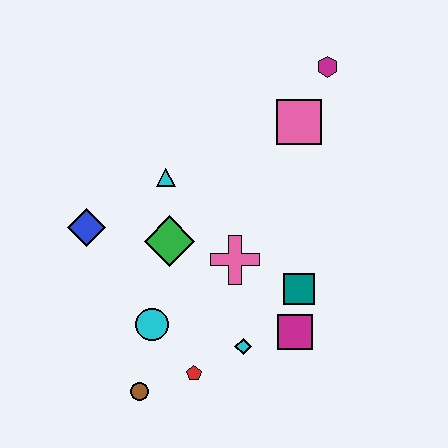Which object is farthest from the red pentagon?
The magenta hexagon is farthest from the red pentagon.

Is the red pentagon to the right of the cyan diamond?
No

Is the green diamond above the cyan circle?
Yes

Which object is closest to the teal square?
The magenta square is closest to the teal square.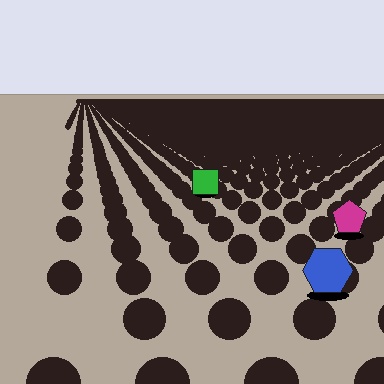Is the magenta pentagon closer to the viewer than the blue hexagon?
No. The blue hexagon is closer — you can tell from the texture gradient: the ground texture is coarser near it.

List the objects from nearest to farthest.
From nearest to farthest: the blue hexagon, the magenta pentagon, the green square.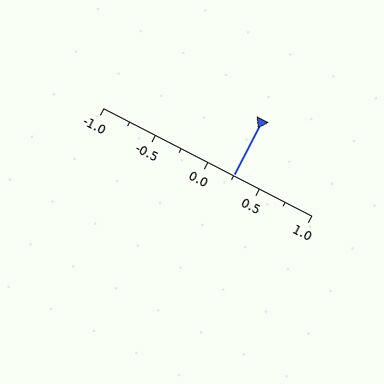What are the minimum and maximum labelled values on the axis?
The axis runs from -1.0 to 1.0.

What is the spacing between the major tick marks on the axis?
The major ticks are spaced 0.5 apart.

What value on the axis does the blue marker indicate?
The marker indicates approximately 0.25.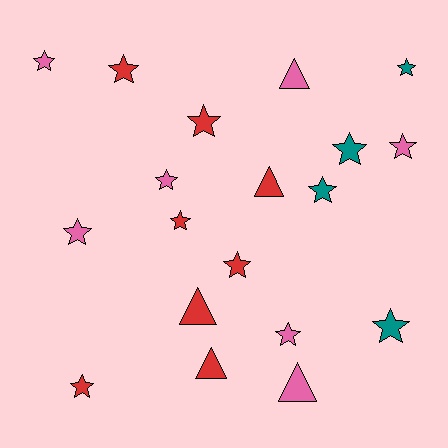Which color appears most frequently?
Red, with 8 objects.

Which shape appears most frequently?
Star, with 14 objects.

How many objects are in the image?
There are 19 objects.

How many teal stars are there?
There are 4 teal stars.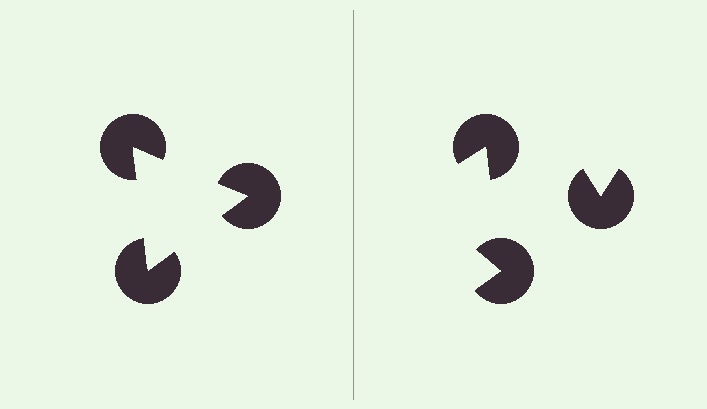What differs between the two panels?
The pac-man discs are positioned identically on both sides; only the wedge orientations differ. On the left they align to a triangle; on the right they are misaligned.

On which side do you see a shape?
An illusory triangle appears on the left side. On the right side the wedge cuts are rotated, so no coherent shape forms.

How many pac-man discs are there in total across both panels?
6 — 3 on each side.